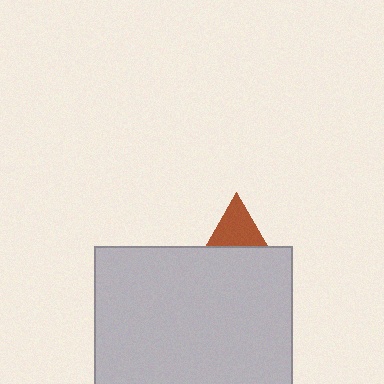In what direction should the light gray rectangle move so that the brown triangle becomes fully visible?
The light gray rectangle should move down. That is the shortest direction to clear the overlap and leave the brown triangle fully visible.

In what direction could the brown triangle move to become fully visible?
The brown triangle could move up. That would shift it out from behind the light gray rectangle entirely.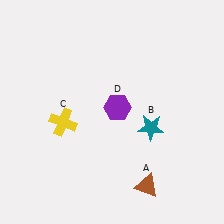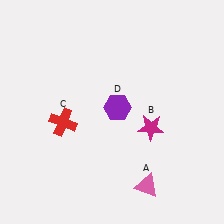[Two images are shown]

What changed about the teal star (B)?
In Image 1, B is teal. In Image 2, it changed to magenta.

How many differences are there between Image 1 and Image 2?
There are 3 differences between the two images.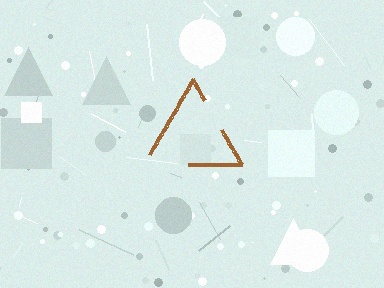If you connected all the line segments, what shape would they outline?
They would outline a triangle.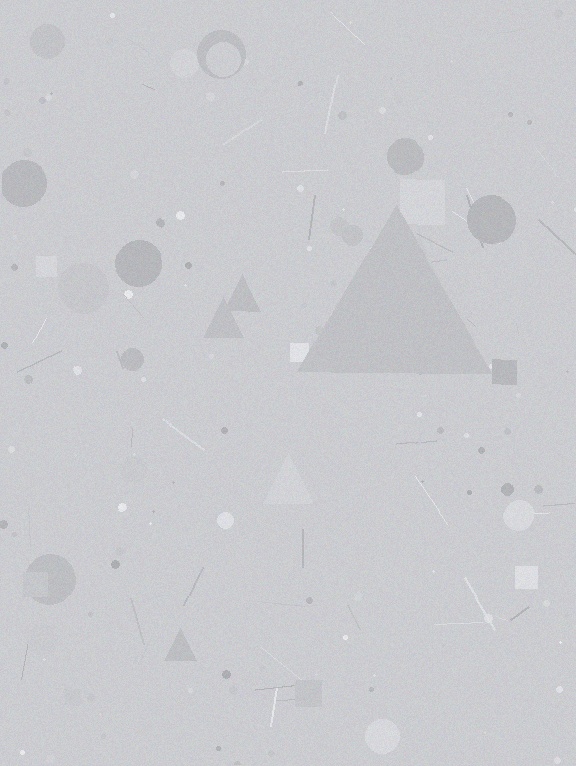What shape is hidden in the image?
A triangle is hidden in the image.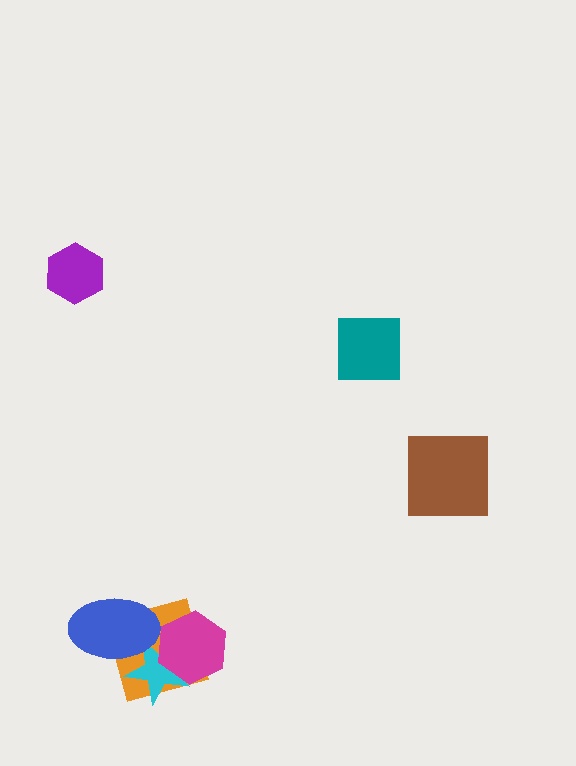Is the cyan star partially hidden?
Yes, it is partially covered by another shape.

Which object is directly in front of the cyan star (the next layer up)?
The blue ellipse is directly in front of the cyan star.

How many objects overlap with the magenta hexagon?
2 objects overlap with the magenta hexagon.